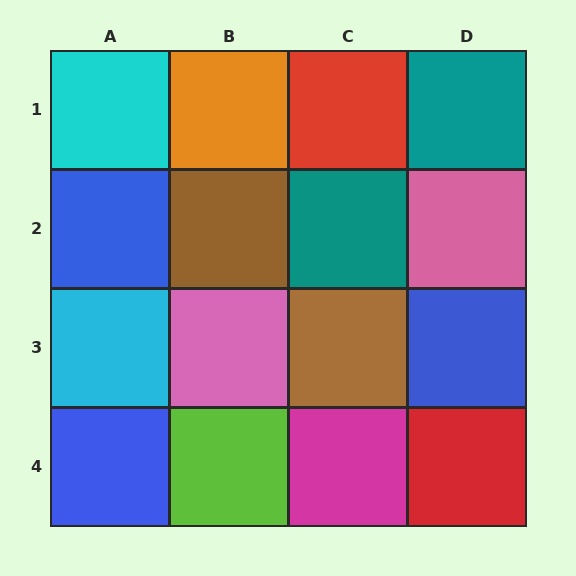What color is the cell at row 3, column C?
Brown.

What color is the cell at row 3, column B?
Pink.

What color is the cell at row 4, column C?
Magenta.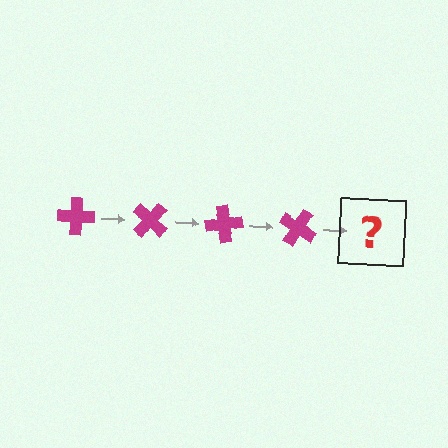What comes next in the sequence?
The next element should be a magenta cross rotated 160 degrees.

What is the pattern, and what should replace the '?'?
The pattern is that the cross rotates 40 degrees each step. The '?' should be a magenta cross rotated 160 degrees.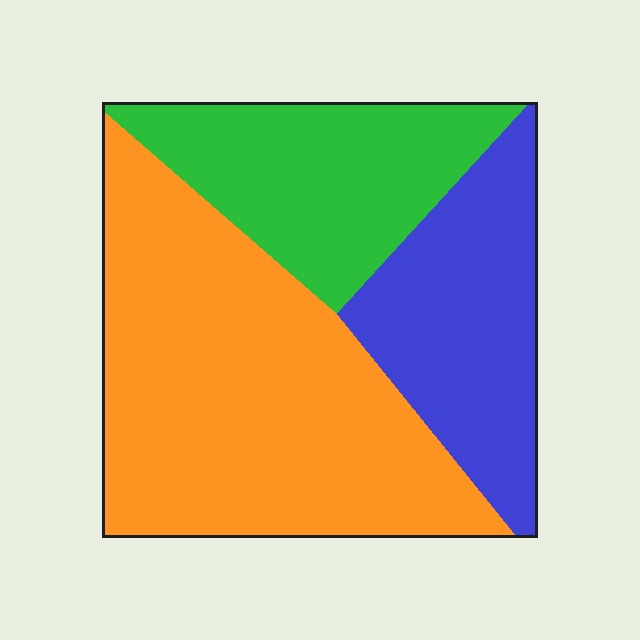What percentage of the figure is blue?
Blue covers around 25% of the figure.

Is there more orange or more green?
Orange.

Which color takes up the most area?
Orange, at roughly 50%.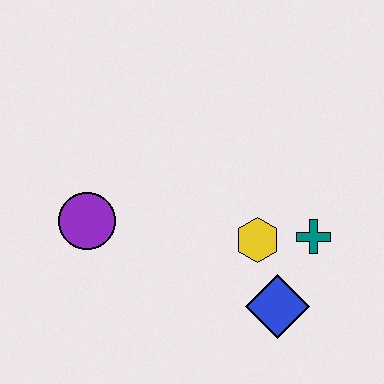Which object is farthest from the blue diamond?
The purple circle is farthest from the blue diamond.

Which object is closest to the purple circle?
The yellow hexagon is closest to the purple circle.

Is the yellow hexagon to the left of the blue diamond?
Yes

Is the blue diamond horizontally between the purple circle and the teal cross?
Yes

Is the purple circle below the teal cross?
No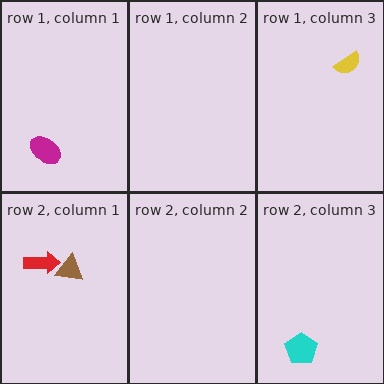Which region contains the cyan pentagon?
The row 2, column 3 region.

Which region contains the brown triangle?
The row 2, column 1 region.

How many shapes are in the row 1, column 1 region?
1.